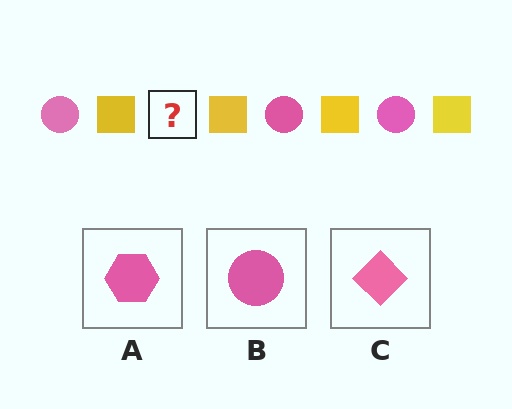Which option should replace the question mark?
Option B.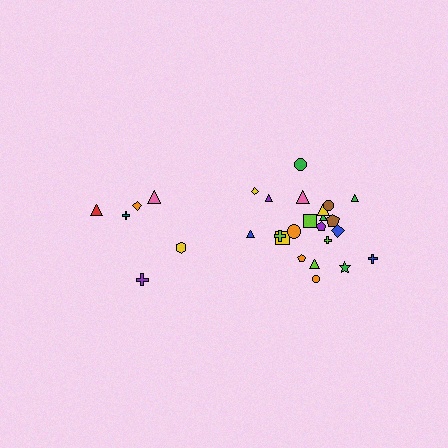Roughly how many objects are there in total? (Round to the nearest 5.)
Roughly 30 objects in total.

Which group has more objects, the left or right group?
The right group.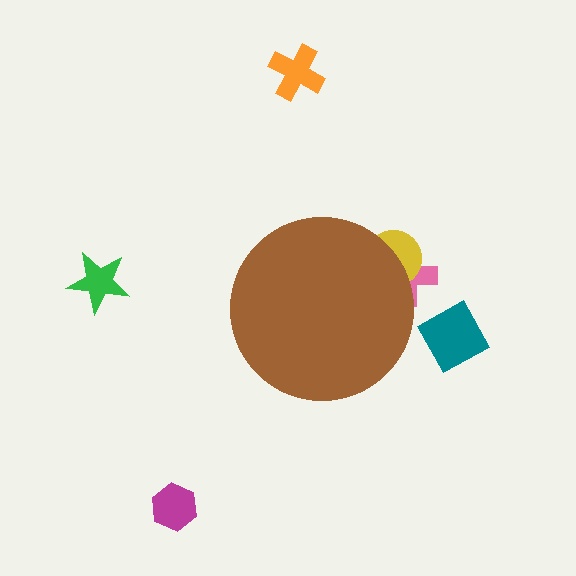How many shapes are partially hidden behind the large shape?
2 shapes are partially hidden.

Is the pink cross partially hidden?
Yes, the pink cross is partially hidden behind the brown circle.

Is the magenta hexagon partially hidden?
No, the magenta hexagon is fully visible.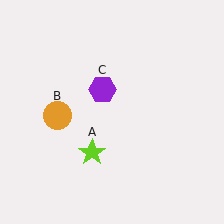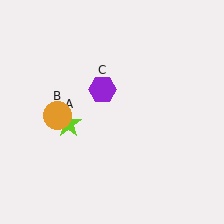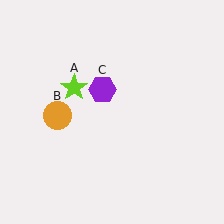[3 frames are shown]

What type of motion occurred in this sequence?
The lime star (object A) rotated clockwise around the center of the scene.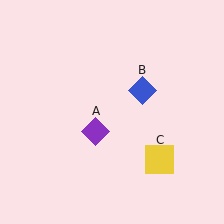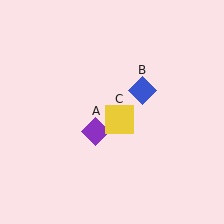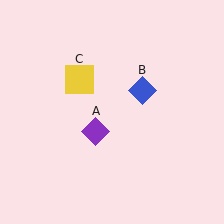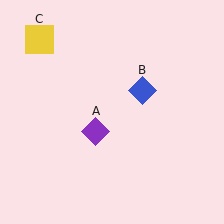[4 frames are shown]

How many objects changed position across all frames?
1 object changed position: yellow square (object C).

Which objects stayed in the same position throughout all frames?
Purple diamond (object A) and blue diamond (object B) remained stationary.